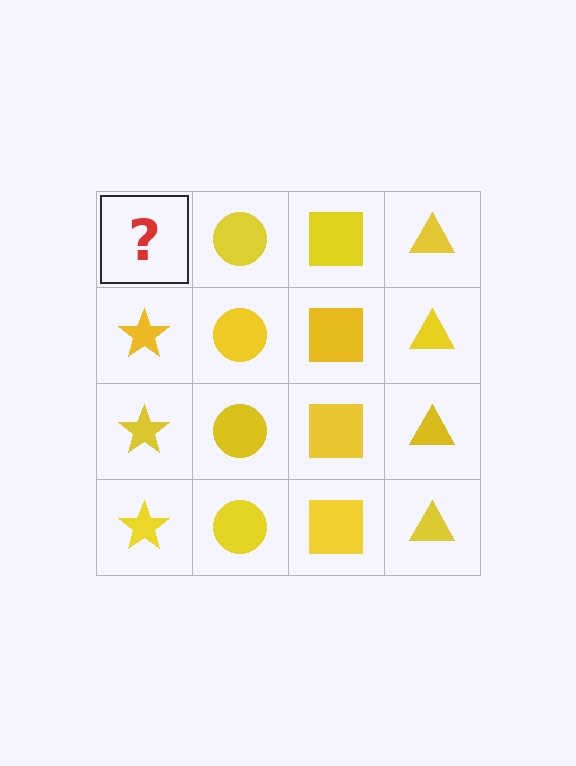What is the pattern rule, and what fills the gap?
The rule is that each column has a consistent shape. The gap should be filled with a yellow star.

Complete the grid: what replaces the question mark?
The question mark should be replaced with a yellow star.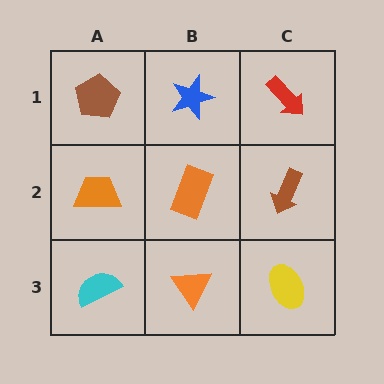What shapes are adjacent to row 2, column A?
A brown pentagon (row 1, column A), a cyan semicircle (row 3, column A), an orange rectangle (row 2, column B).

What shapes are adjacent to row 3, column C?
A brown arrow (row 2, column C), an orange triangle (row 3, column B).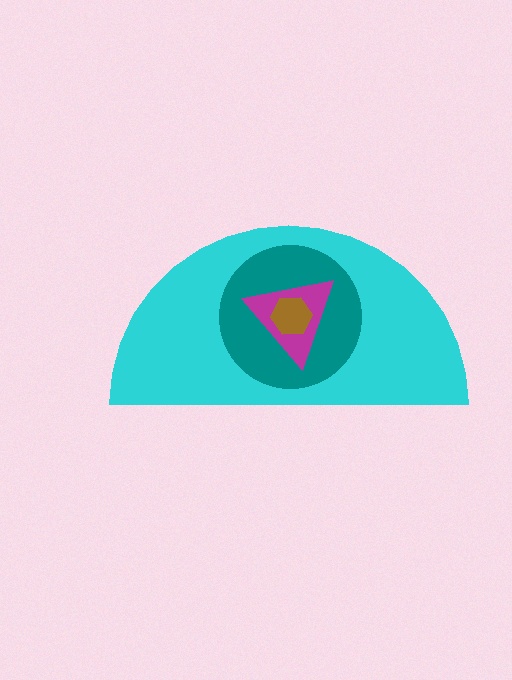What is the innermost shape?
The brown hexagon.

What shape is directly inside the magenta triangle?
The brown hexagon.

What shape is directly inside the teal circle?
The magenta triangle.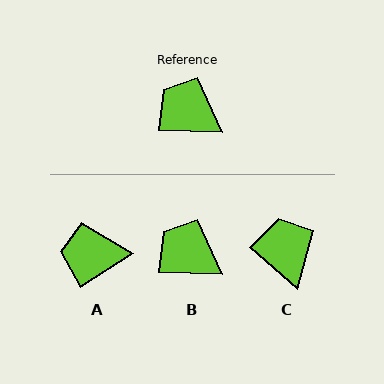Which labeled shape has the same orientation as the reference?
B.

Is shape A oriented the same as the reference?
No, it is off by about 34 degrees.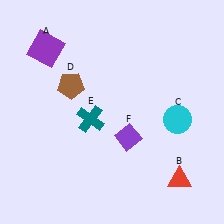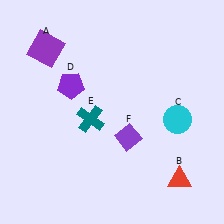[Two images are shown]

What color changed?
The pentagon (D) changed from brown in Image 1 to purple in Image 2.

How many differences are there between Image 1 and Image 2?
There is 1 difference between the two images.